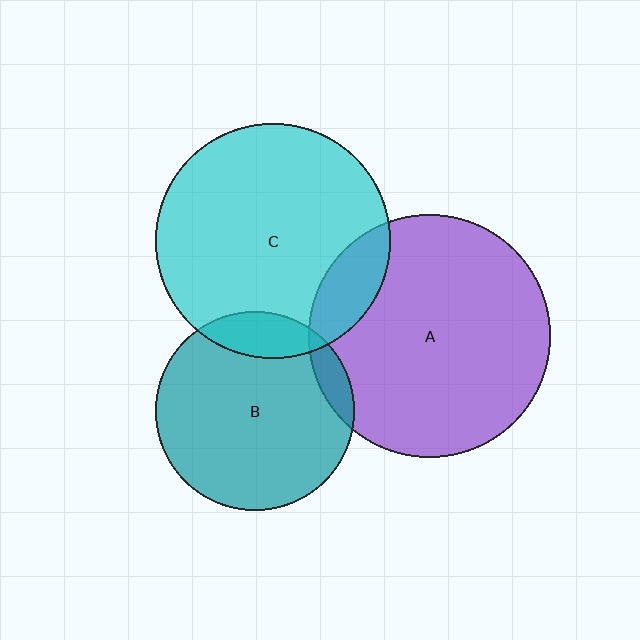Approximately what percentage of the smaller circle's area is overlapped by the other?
Approximately 15%.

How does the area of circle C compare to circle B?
Approximately 1.4 times.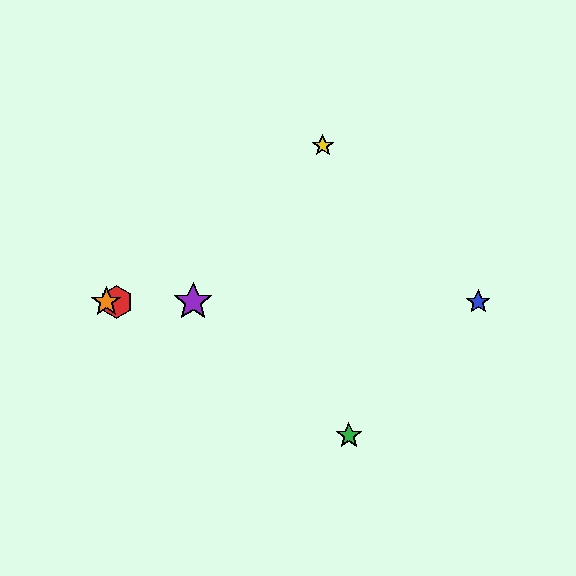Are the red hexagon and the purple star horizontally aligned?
Yes, both are at y≈302.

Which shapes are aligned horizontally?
The red hexagon, the blue star, the purple star, the orange star are aligned horizontally.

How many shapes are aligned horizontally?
4 shapes (the red hexagon, the blue star, the purple star, the orange star) are aligned horizontally.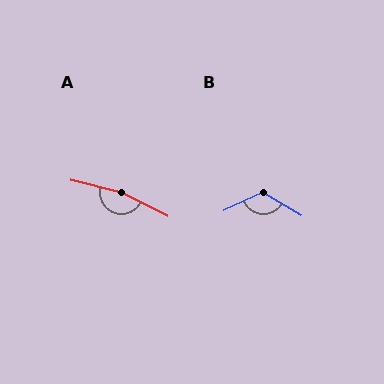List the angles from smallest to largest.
B (124°), A (167°).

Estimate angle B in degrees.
Approximately 124 degrees.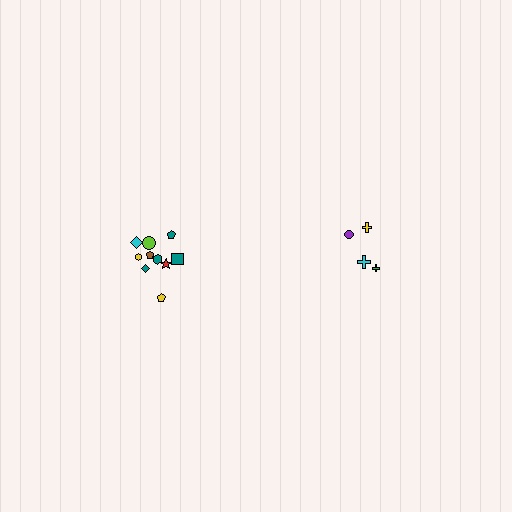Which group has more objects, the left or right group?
The left group.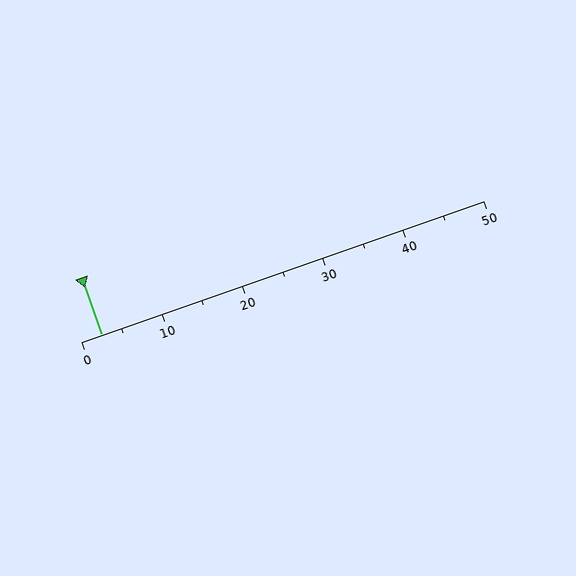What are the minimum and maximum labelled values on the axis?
The axis runs from 0 to 50.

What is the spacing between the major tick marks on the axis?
The major ticks are spaced 10 apart.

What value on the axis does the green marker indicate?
The marker indicates approximately 2.5.